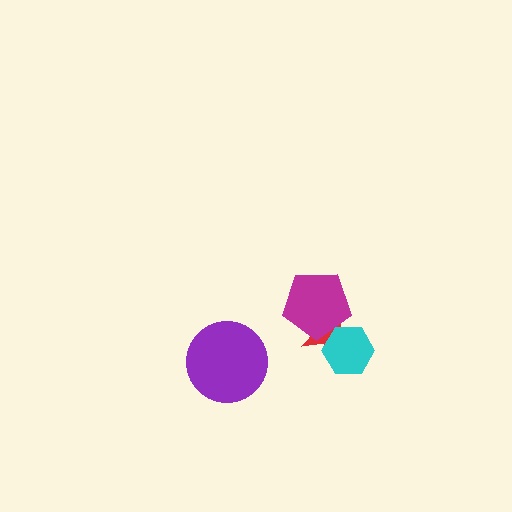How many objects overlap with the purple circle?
0 objects overlap with the purple circle.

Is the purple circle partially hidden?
No, no other shape covers it.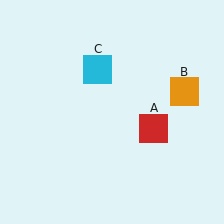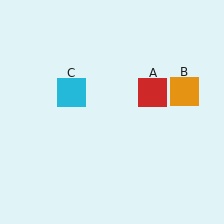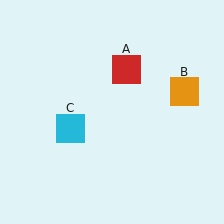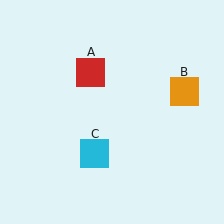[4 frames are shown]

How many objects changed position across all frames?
2 objects changed position: red square (object A), cyan square (object C).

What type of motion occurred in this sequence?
The red square (object A), cyan square (object C) rotated counterclockwise around the center of the scene.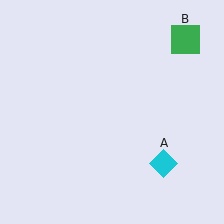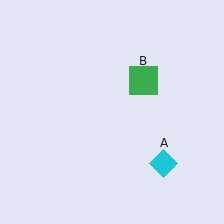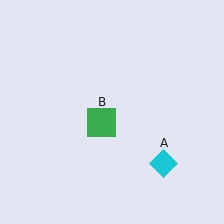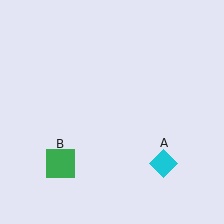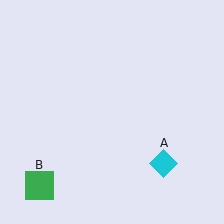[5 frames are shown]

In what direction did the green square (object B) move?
The green square (object B) moved down and to the left.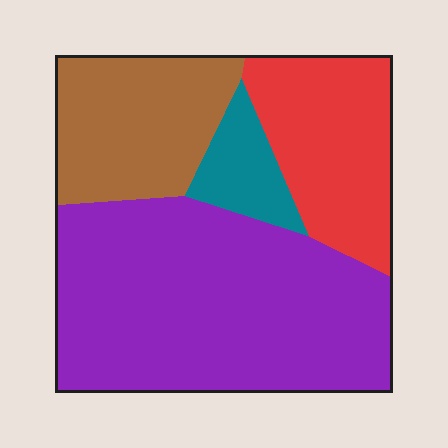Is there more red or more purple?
Purple.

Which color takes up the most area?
Purple, at roughly 50%.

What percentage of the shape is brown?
Brown covers roughly 20% of the shape.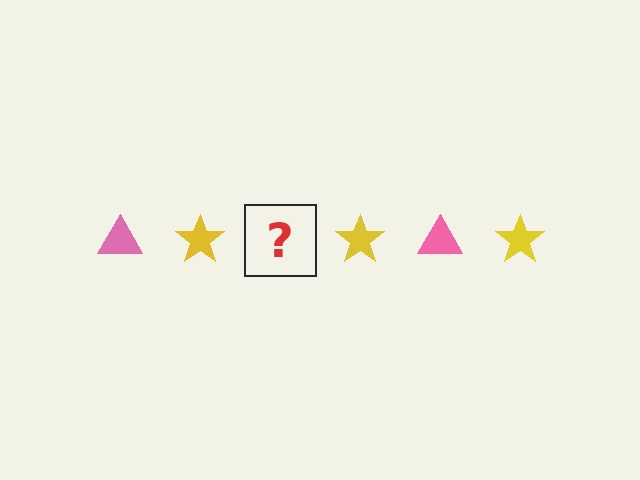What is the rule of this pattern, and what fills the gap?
The rule is that the pattern alternates between pink triangle and yellow star. The gap should be filled with a pink triangle.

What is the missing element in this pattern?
The missing element is a pink triangle.